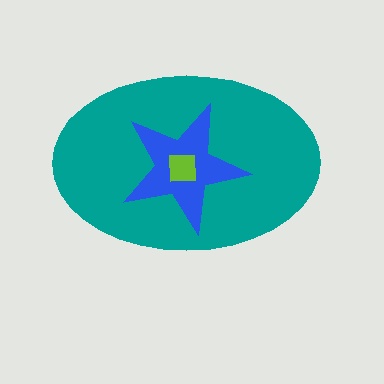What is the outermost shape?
The teal ellipse.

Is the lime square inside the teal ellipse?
Yes.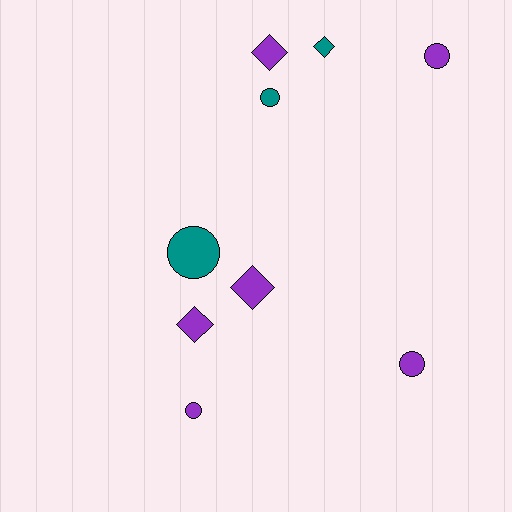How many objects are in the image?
There are 9 objects.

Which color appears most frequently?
Purple, with 6 objects.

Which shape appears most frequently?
Circle, with 5 objects.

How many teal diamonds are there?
There is 1 teal diamond.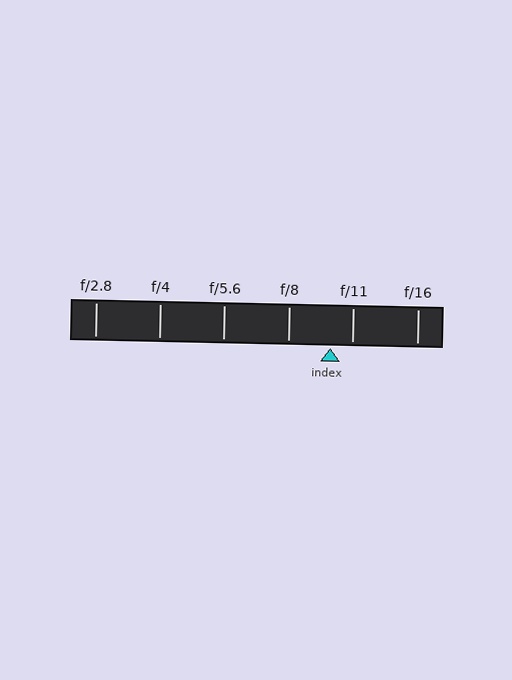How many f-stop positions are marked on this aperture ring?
There are 6 f-stop positions marked.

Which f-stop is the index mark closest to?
The index mark is closest to f/11.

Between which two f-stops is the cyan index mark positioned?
The index mark is between f/8 and f/11.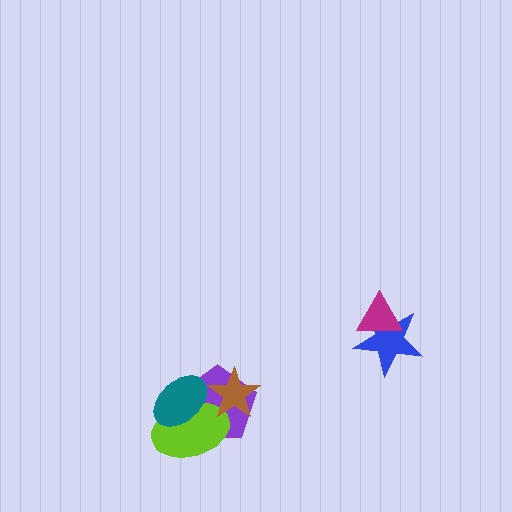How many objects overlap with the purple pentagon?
3 objects overlap with the purple pentagon.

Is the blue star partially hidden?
Yes, it is partially covered by another shape.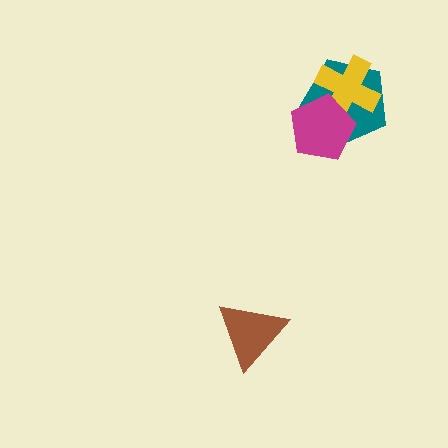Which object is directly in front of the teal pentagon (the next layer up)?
The yellow cross is directly in front of the teal pentagon.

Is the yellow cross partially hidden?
Yes, it is partially covered by another shape.